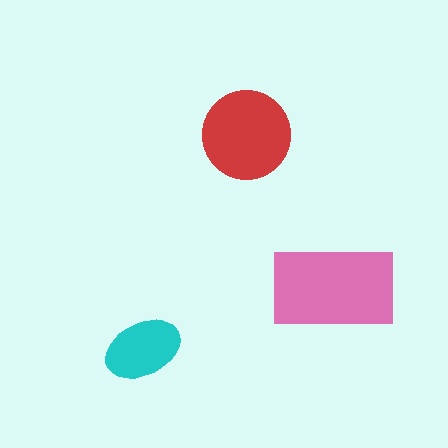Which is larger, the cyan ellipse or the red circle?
The red circle.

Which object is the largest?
The pink rectangle.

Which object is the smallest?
The cyan ellipse.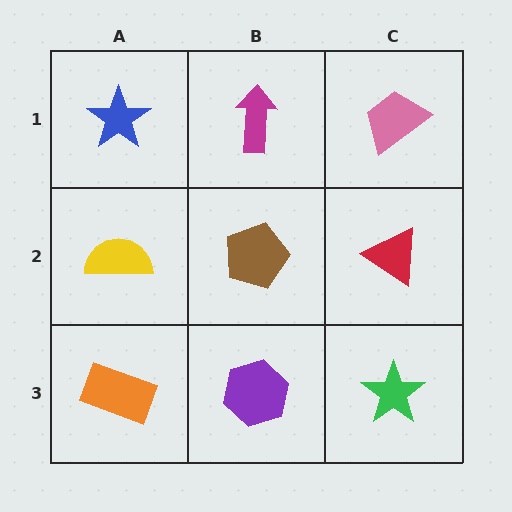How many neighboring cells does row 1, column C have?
2.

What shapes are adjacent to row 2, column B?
A magenta arrow (row 1, column B), a purple hexagon (row 3, column B), a yellow semicircle (row 2, column A), a red triangle (row 2, column C).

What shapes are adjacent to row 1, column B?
A brown pentagon (row 2, column B), a blue star (row 1, column A), a pink trapezoid (row 1, column C).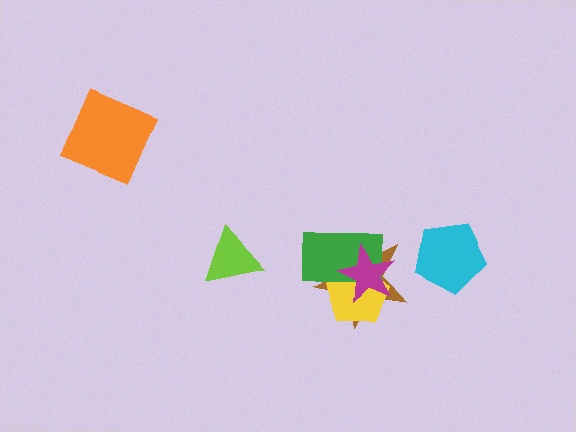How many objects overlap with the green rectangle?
3 objects overlap with the green rectangle.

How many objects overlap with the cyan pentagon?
0 objects overlap with the cyan pentagon.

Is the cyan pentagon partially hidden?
No, no other shape covers it.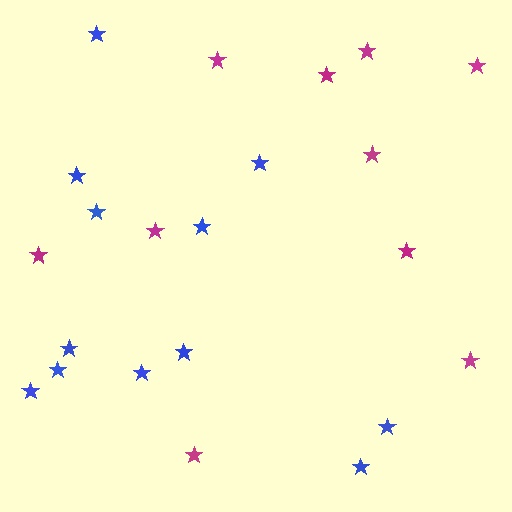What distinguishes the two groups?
There are 2 groups: one group of blue stars (12) and one group of magenta stars (10).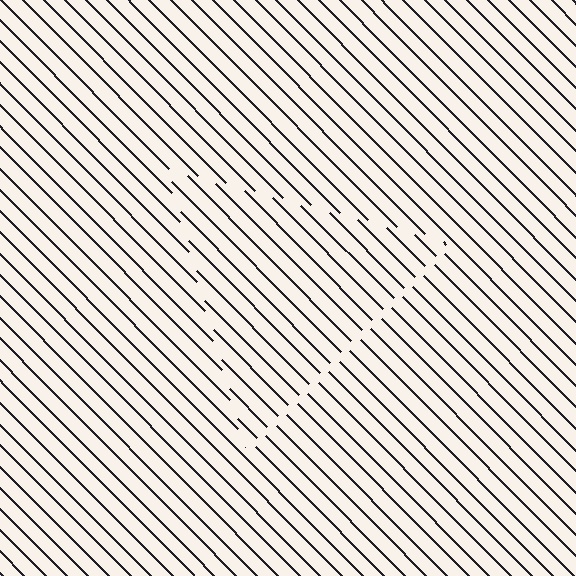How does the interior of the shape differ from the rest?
The interior of the shape contains the same grating, shifted by half a period — the contour is defined by the phase discontinuity where line-ends from the inner and outer gratings abut.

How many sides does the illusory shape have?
3 sides — the line-ends trace a triangle.